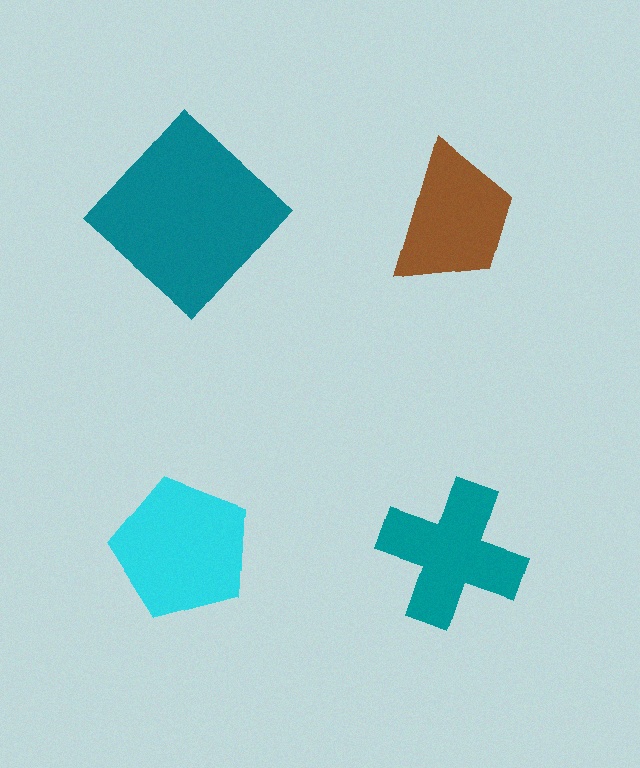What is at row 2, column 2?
A teal cross.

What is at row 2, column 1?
A cyan pentagon.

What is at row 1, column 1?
A teal diamond.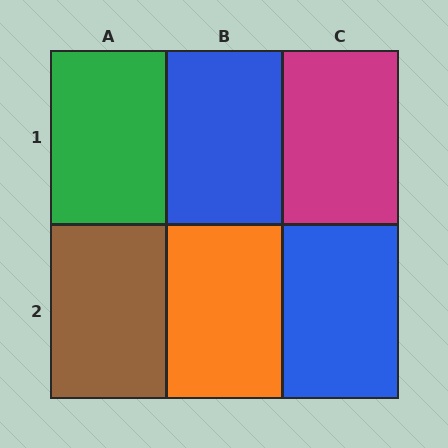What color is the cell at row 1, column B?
Blue.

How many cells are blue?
2 cells are blue.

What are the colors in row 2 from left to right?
Brown, orange, blue.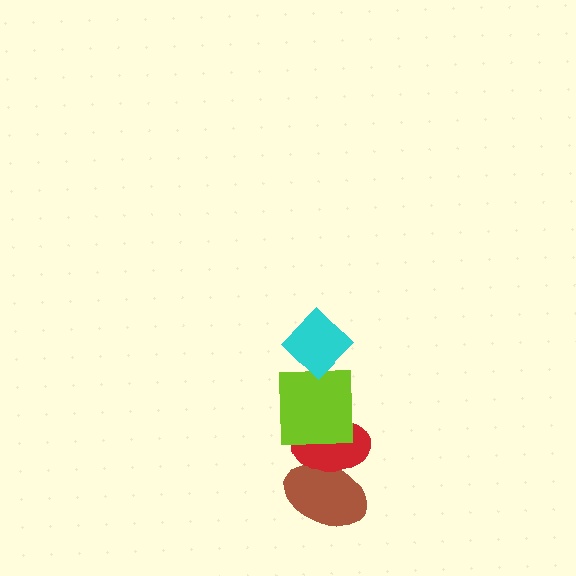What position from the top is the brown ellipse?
The brown ellipse is 4th from the top.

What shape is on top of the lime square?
The cyan diamond is on top of the lime square.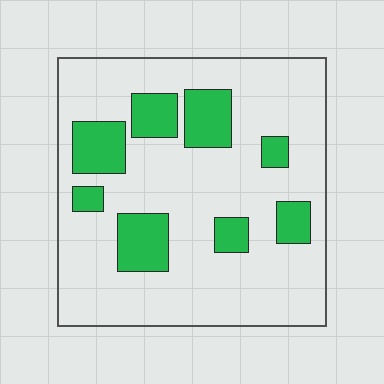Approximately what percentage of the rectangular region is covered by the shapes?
Approximately 20%.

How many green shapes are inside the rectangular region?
8.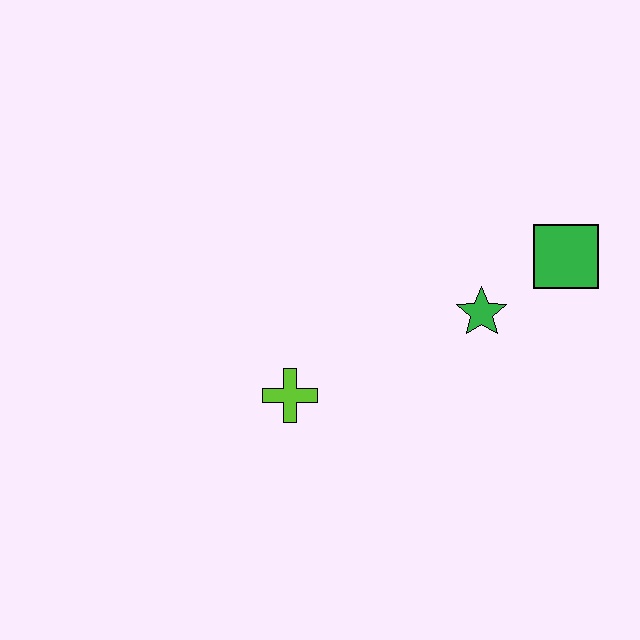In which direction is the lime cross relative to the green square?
The lime cross is to the left of the green square.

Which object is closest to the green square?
The green star is closest to the green square.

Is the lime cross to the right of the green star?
No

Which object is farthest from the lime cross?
The green square is farthest from the lime cross.